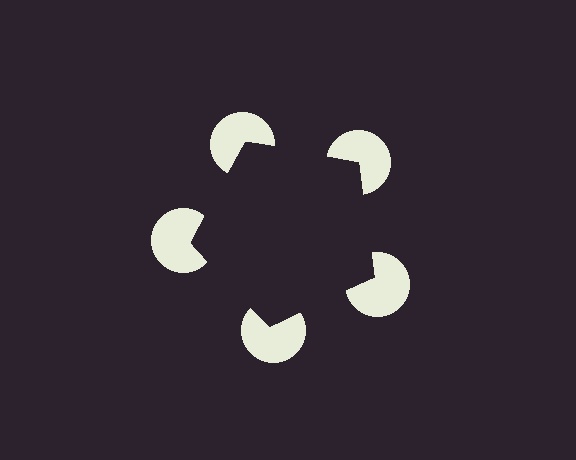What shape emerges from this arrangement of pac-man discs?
An illusory pentagon — its edges are inferred from the aligned wedge cuts in the pac-man discs, not physically drawn.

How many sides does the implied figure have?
5 sides.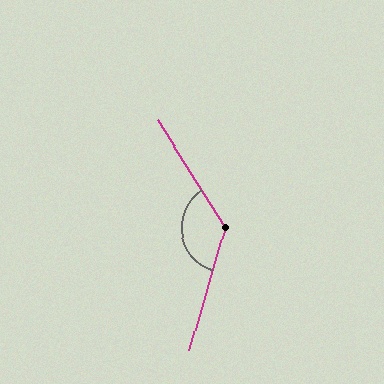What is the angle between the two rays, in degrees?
Approximately 131 degrees.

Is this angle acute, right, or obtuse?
It is obtuse.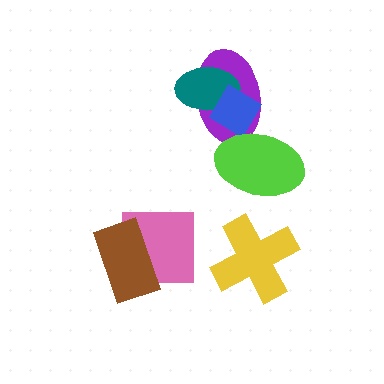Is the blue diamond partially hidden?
Yes, it is partially covered by another shape.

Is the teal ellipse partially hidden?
Yes, it is partially covered by another shape.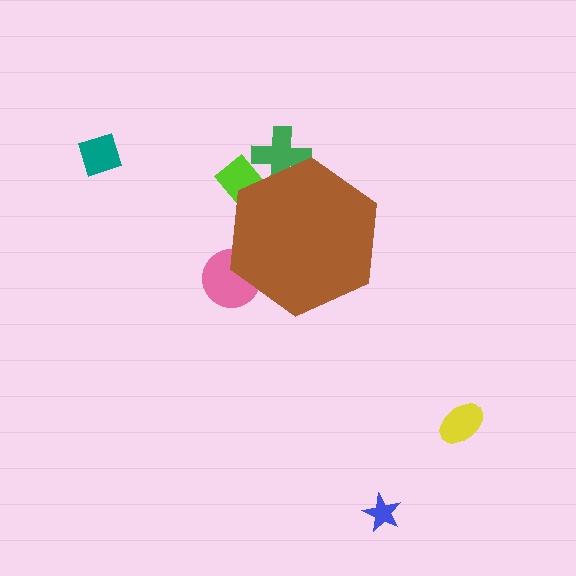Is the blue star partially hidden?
No, the blue star is fully visible.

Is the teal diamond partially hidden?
No, the teal diamond is fully visible.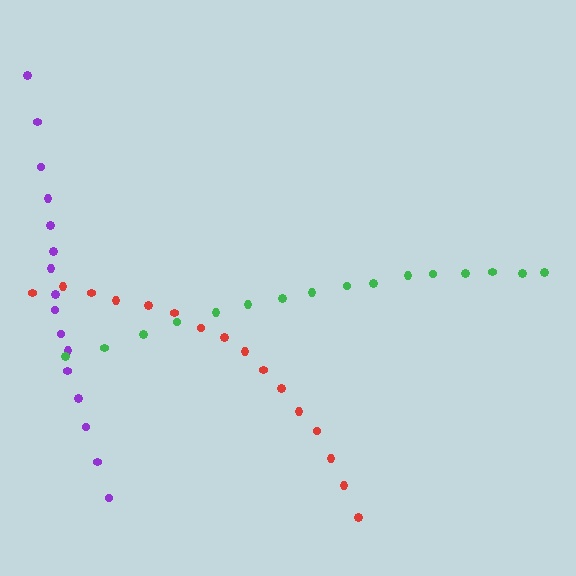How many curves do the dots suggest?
There are 3 distinct paths.